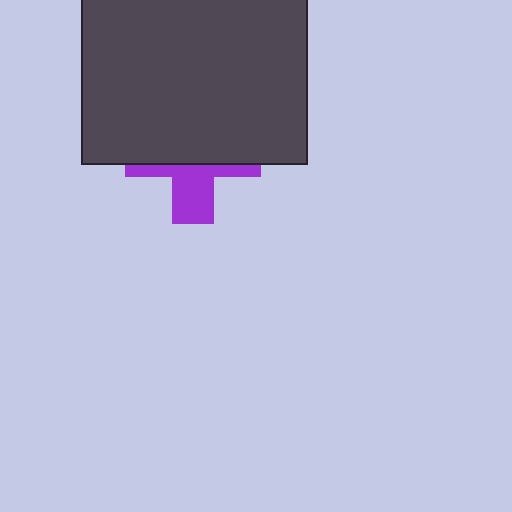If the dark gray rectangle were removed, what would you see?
You would see the complete purple cross.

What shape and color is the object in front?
The object in front is a dark gray rectangle.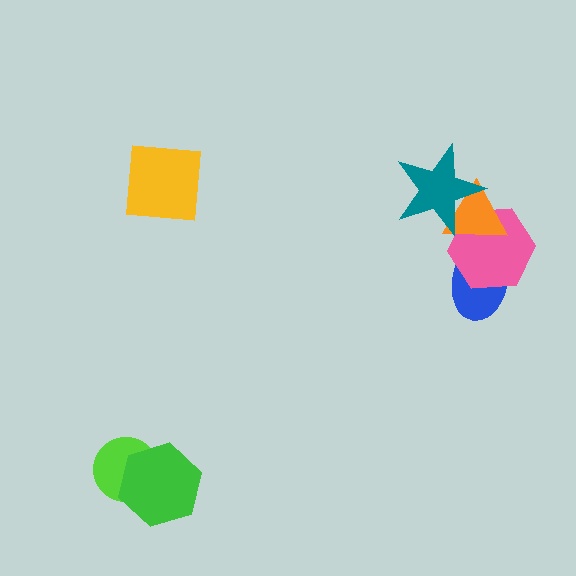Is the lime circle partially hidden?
Yes, it is partially covered by another shape.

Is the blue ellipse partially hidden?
Yes, it is partially covered by another shape.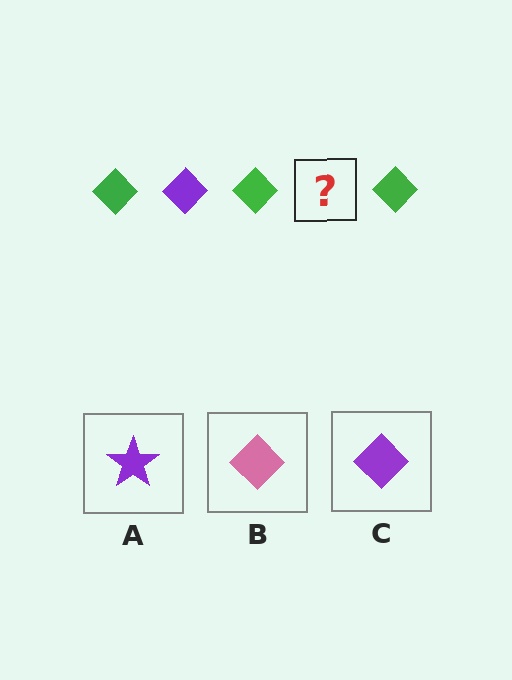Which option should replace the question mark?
Option C.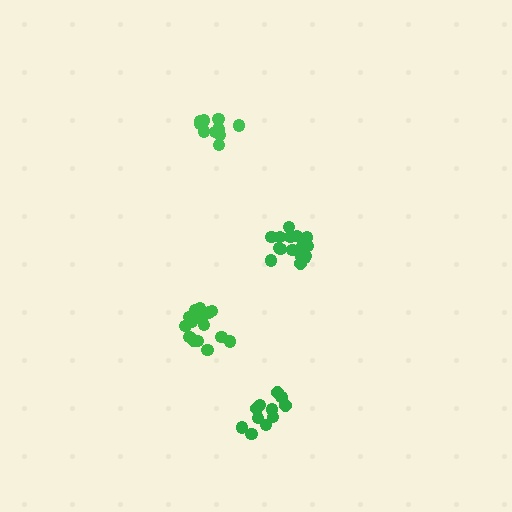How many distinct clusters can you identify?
There are 4 distinct clusters.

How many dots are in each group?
Group 1: 12 dots, Group 2: 10 dots, Group 3: 16 dots, Group 4: 16 dots (54 total).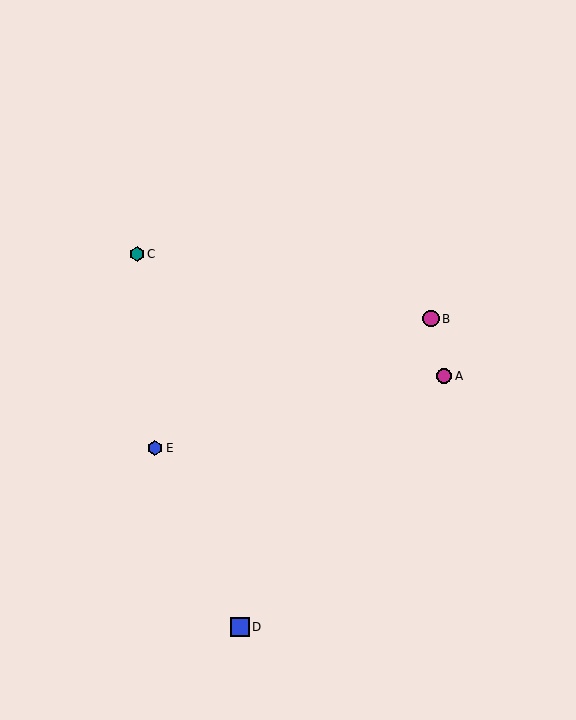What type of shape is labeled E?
Shape E is a blue hexagon.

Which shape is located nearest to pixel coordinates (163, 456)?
The blue hexagon (labeled E) at (155, 448) is nearest to that location.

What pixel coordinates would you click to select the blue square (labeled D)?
Click at (240, 627) to select the blue square D.